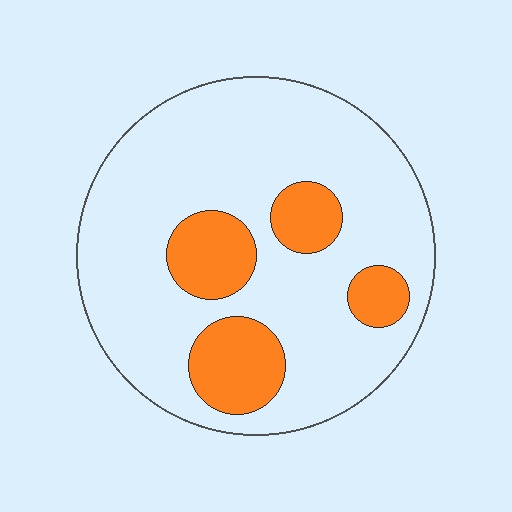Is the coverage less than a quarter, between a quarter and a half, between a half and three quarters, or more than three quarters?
Less than a quarter.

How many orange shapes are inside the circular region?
4.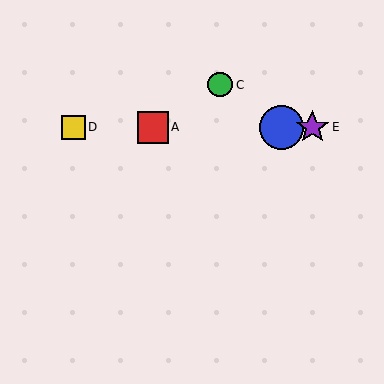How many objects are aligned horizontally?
4 objects (A, B, D, E) are aligned horizontally.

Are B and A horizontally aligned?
Yes, both are at y≈127.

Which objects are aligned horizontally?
Objects A, B, D, E are aligned horizontally.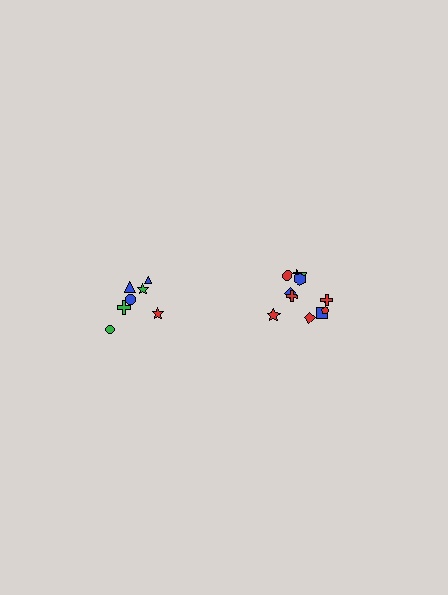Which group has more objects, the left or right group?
The right group.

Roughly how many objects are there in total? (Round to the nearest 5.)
Roughly 20 objects in total.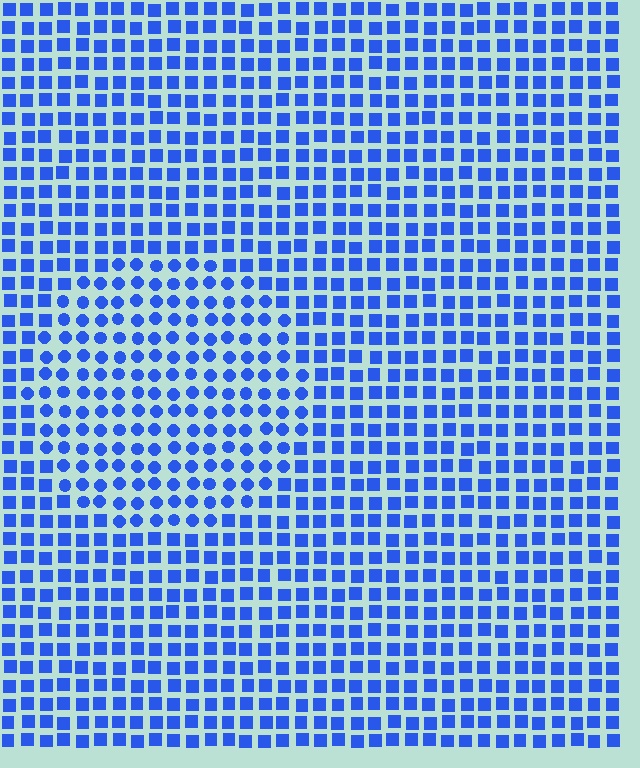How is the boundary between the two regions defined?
The boundary is defined by a change in element shape: circles inside vs. squares outside. All elements share the same color and spacing.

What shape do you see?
I see a circle.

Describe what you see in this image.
The image is filled with small blue elements arranged in a uniform grid. A circle-shaped region contains circles, while the surrounding area contains squares. The boundary is defined purely by the change in element shape.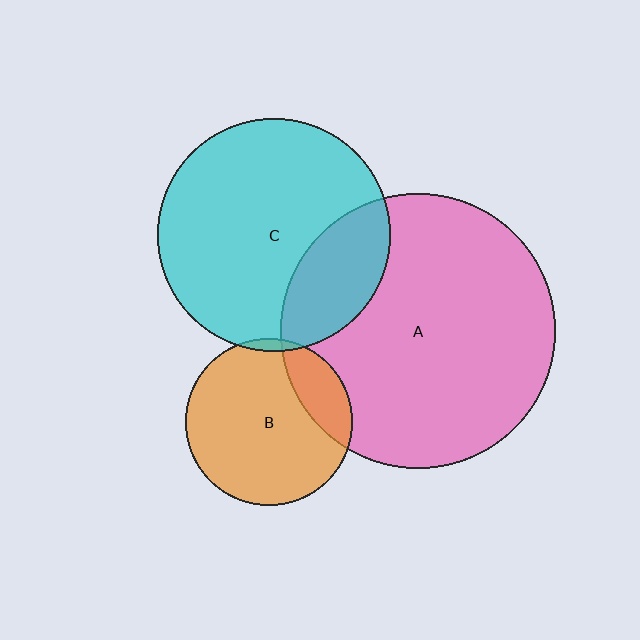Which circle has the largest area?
Circle A (pink).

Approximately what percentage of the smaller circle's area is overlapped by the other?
Approximately 25%.